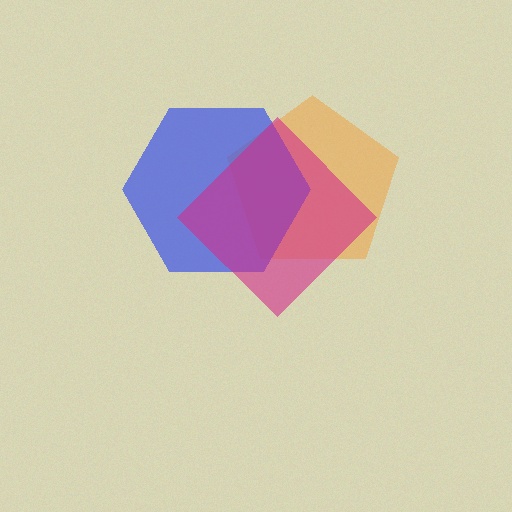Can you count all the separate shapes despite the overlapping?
Yes, there are 3 separate shapes.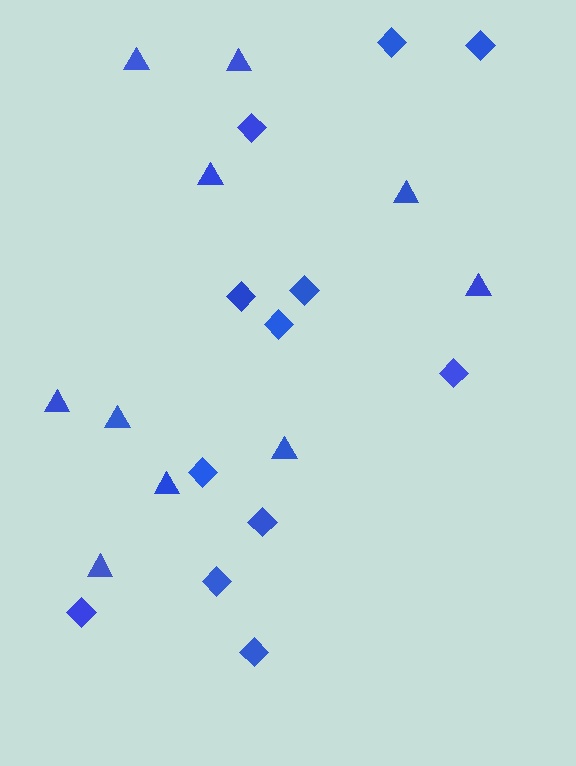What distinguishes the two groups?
There are 2 groups: one group of diamonds (12) and one group of triangles (10).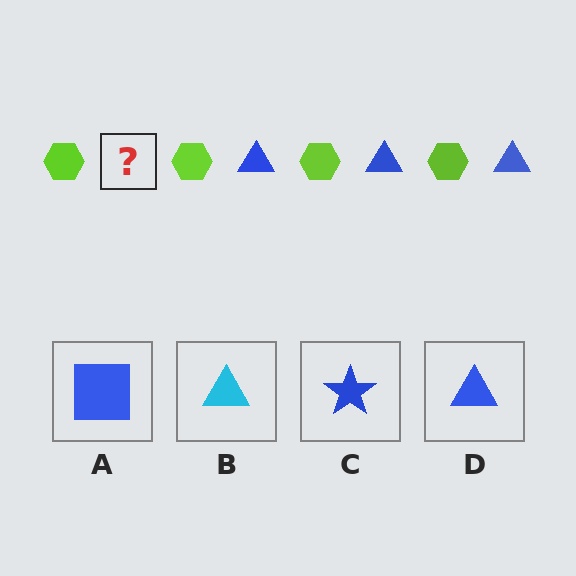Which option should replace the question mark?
Option D.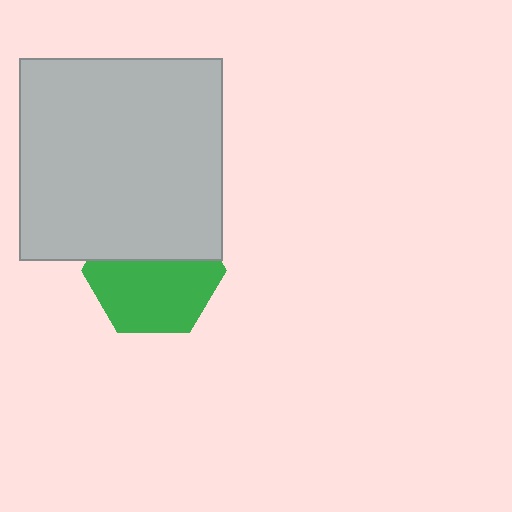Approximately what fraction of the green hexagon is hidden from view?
Roughly 41% of the green hexagon is hidden behind the light gray rectangle.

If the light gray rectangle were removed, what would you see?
You would see the complete green hexagon.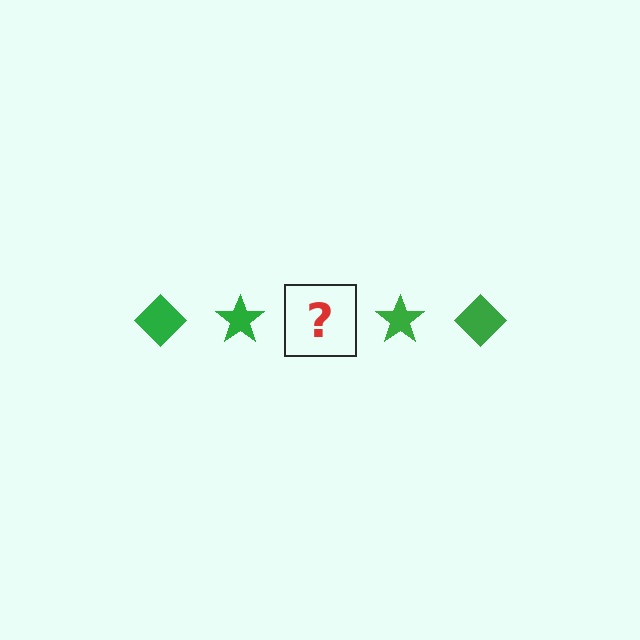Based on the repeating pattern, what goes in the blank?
The blank should be a green diamond.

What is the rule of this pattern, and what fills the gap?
The rule is that the pattern cycles through diamond, star shapes in green. The gap should be filled with a green diamond.